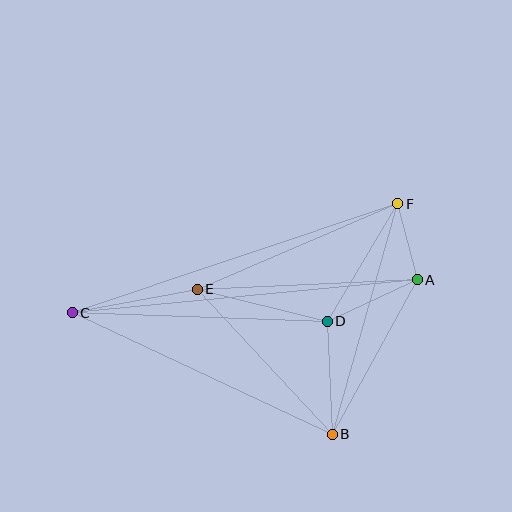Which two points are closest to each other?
Points A and F are closest to each other.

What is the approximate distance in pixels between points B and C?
The distance between B and C is approximately 287 pixels.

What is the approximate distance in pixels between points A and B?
The distance between A and B is approximately 176 pixels.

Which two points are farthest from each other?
Points A and C are farthest from each other.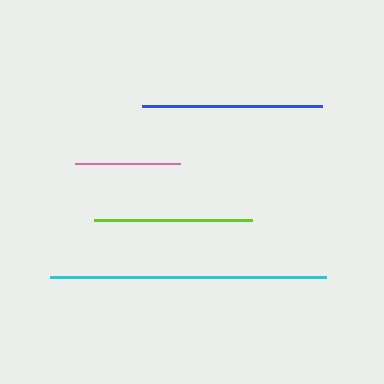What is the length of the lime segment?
The lime segment is approximately 157 pixels long.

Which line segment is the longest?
The cyan line is the longest at approximately 276 pixels.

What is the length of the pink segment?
The pink segment is approximately 105 pixels long.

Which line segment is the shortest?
The pink line is the shortest at approximately 105 pixels.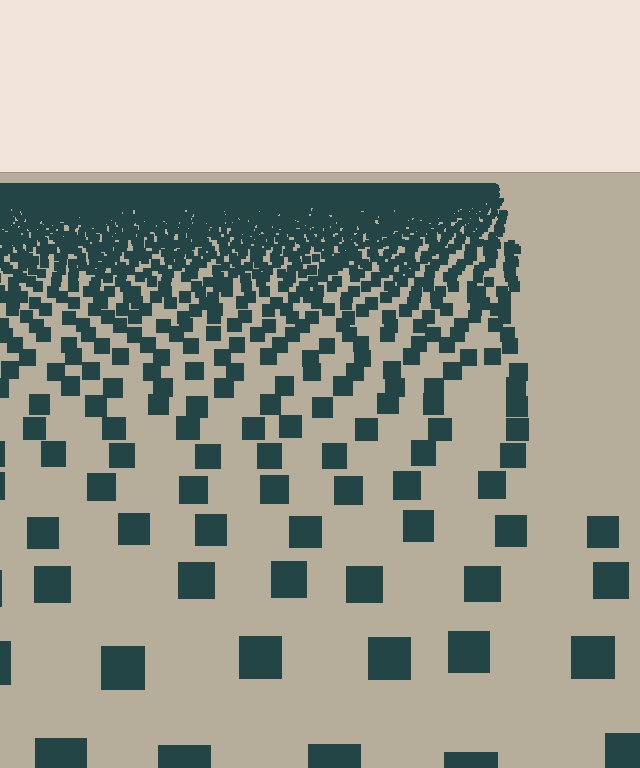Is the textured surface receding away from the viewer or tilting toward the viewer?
The surface is receding away from the viewer. Texture elements get smaller and denser toward the top.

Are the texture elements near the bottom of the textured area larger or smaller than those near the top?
Larger. Near the bottom, elements are closer to the viewer and appear at a bigger on-screen size.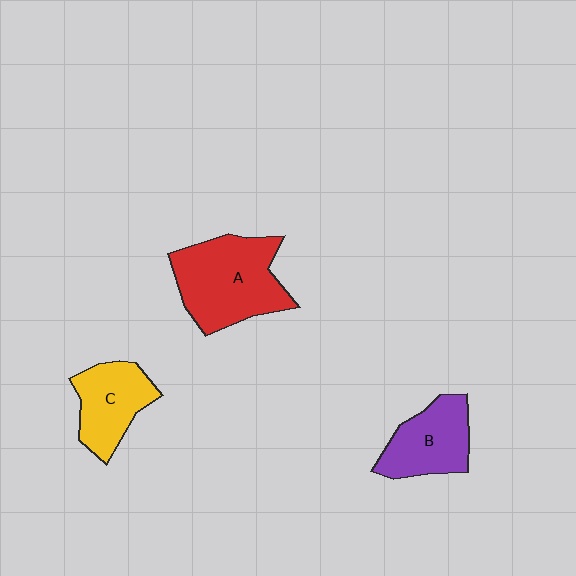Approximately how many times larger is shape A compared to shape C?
Approximately 1.6 times.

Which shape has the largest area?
Shape A (red).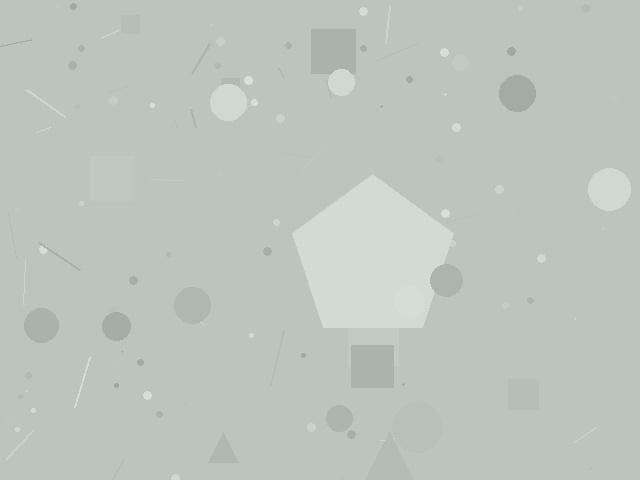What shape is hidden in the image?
A pentagon is hidden in the image.